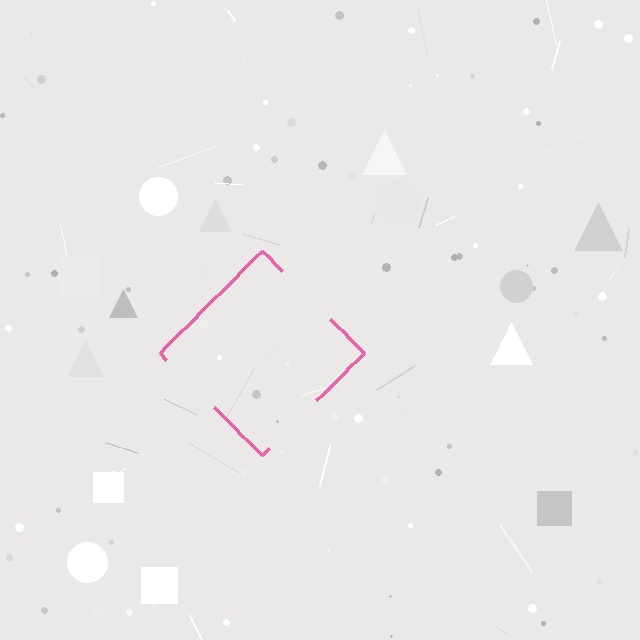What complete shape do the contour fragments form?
The contour fragments form a diamond.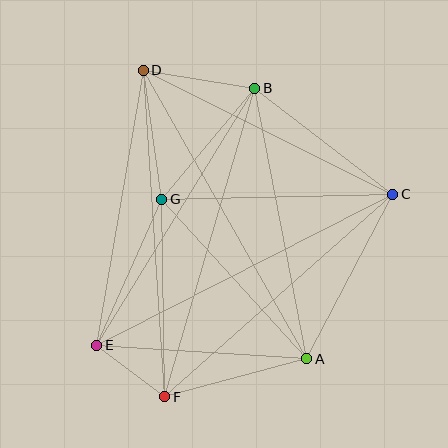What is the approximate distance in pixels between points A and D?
The distance between A and D is approximately 332 pixels.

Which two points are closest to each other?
Points E and F are closest to each other.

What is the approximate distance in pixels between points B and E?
The distance between B and E is approximately 301 pixels.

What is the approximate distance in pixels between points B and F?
The distance between B and F is approximately 321 pixels.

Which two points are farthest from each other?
Points C and E are farthest from each other.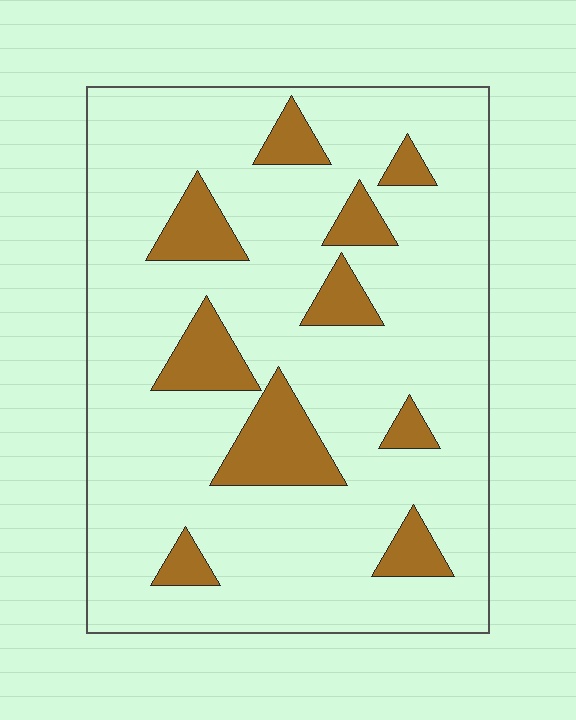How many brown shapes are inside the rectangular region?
10.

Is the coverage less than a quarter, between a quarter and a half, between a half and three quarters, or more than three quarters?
Less than a quarter.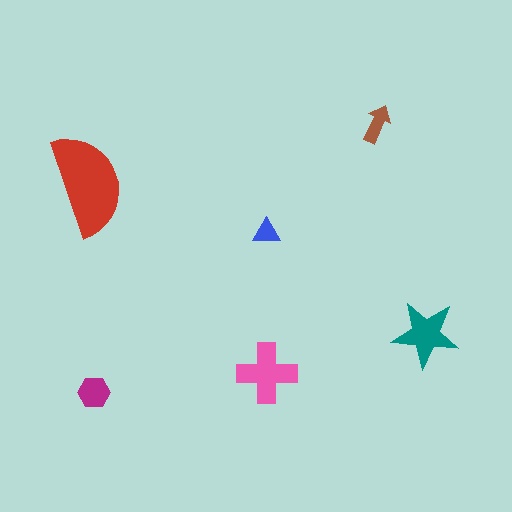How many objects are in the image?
There are 6 objects in the image.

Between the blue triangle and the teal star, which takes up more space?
The teal star.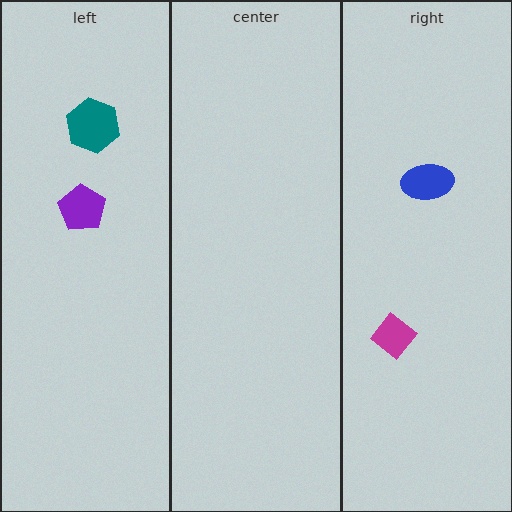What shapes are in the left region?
The teal hexagon, the purple pentagon.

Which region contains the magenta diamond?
The right region.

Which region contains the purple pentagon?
The left region.